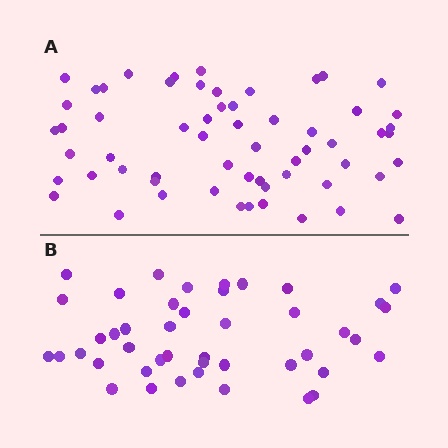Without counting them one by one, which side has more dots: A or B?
Region A (the top region) has more dots.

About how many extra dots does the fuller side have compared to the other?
Region A has approximately 15 more dots than region B.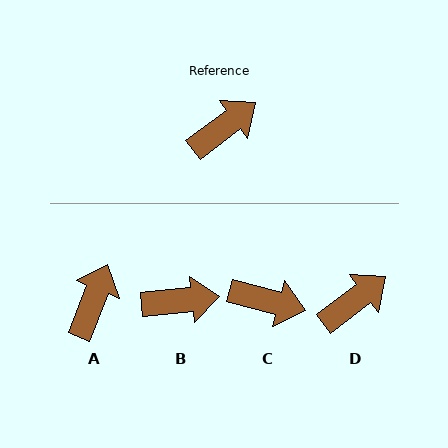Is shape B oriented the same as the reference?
No, it is off by about 31 degrees.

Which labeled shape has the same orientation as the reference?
D.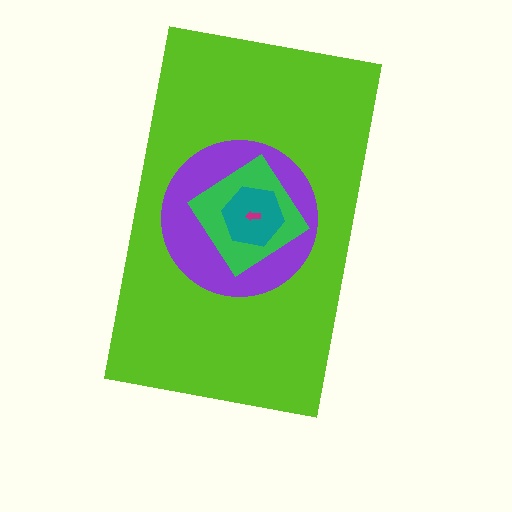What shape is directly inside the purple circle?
The green diamond.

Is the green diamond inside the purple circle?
Yes.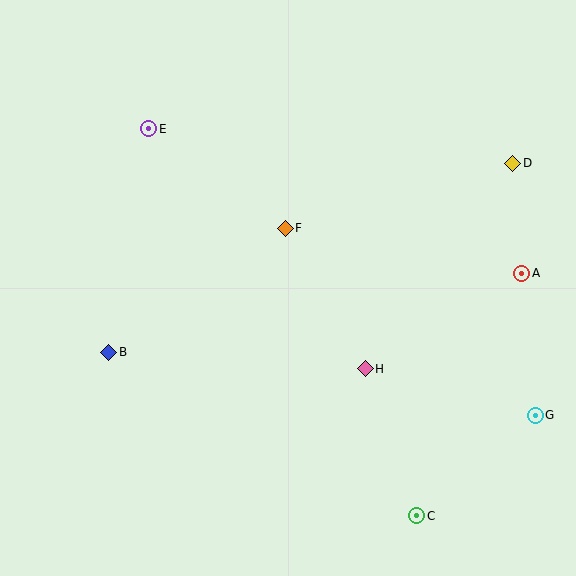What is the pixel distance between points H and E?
The distance between H and E is 323 pixels.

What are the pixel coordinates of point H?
Point H is at (365, 369).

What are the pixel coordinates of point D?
Point D is at (513, 163).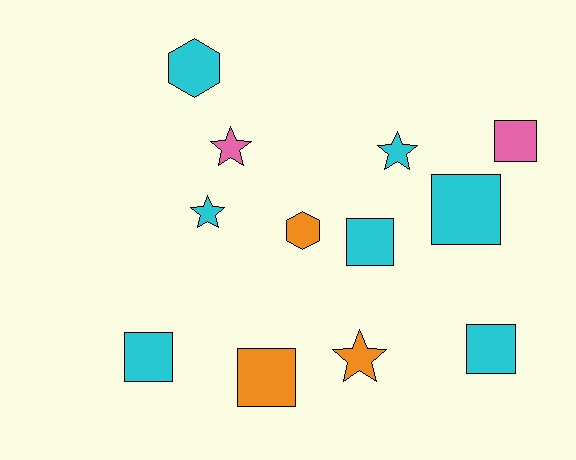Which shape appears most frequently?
Square, with 6 objects.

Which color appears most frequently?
Cyan, with 7 objects.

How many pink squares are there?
There is 1 pink square.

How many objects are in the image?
There are 12 objects.